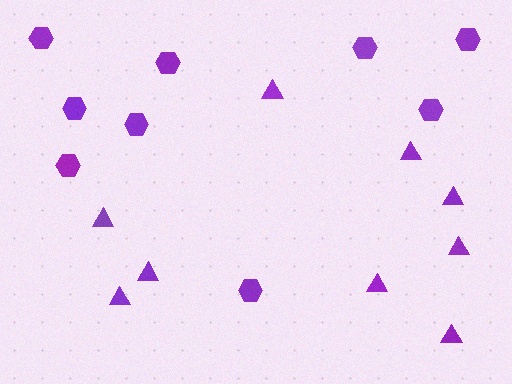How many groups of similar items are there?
There are 2 groups: one group of hexagons (9) and one group of triangles (9).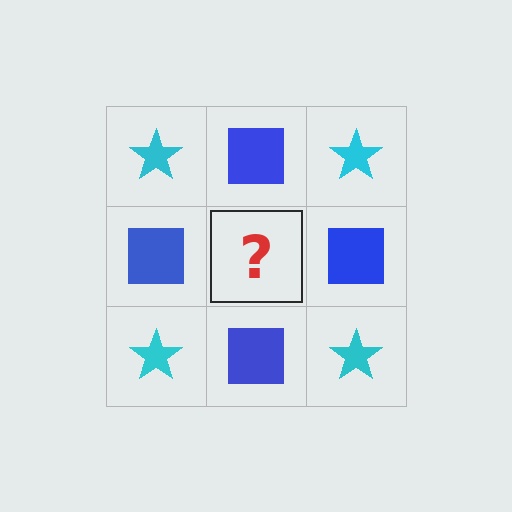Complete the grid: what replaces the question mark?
The question mark should be replaced with a cyan star.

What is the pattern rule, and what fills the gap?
The rule is that it alternates cyan star and blue square in a checkerboard pattern. The gap should be filled with a cyan star.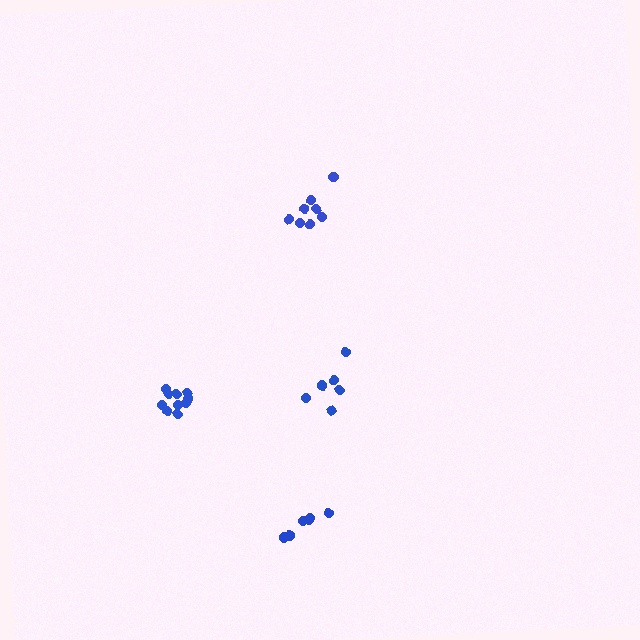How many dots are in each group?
Group 1: 10 dots, Group 2: 8 dots, Group 3: 6 dots, Group 4: 6 dots (30 total).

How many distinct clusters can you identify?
There are 4 distinct clusters.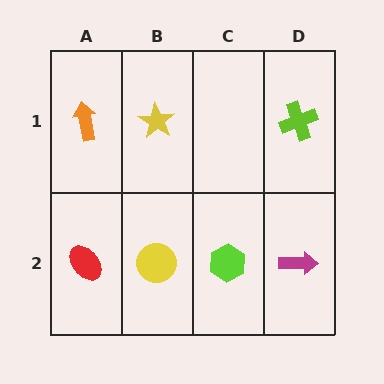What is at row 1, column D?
A lime cross.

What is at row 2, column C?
A lime hexagon.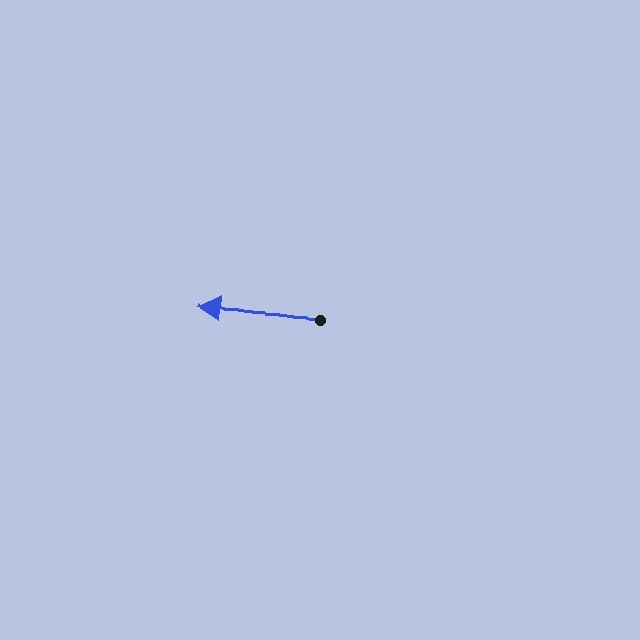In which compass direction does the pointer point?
West.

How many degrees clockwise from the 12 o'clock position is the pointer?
Approximately 274 degrees.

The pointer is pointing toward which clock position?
Roughly 9 o'clock.